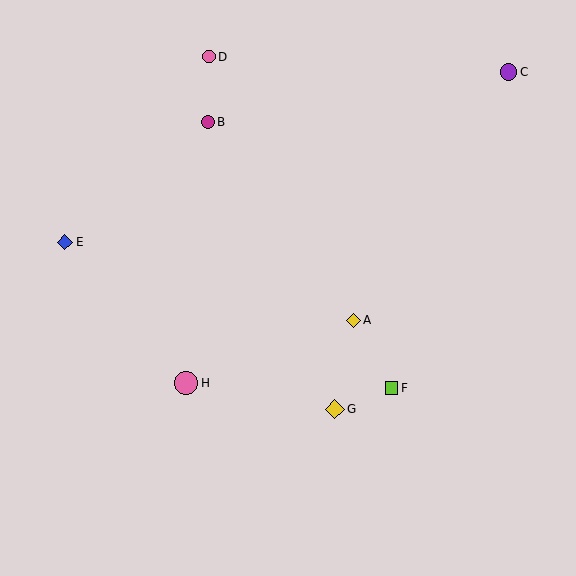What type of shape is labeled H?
Shape H is a pink circle.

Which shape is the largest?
The pink circle (labeled H) is the largest.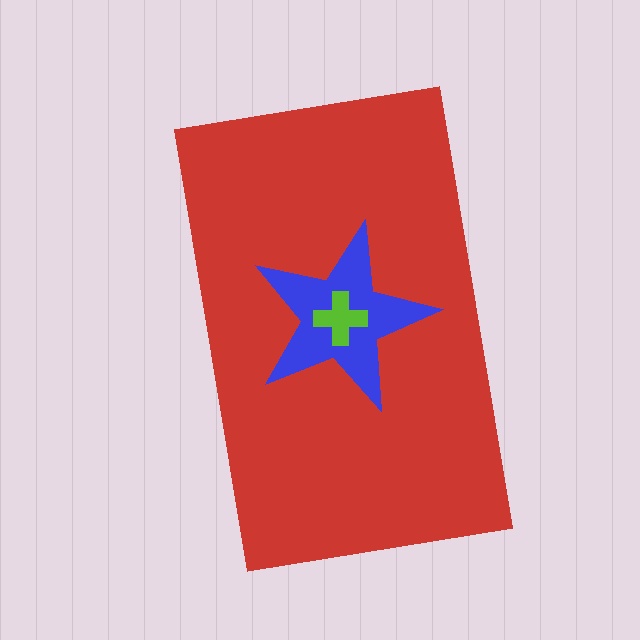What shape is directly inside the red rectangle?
The blue star.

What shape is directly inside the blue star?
The lime cross.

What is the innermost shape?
The lime cross.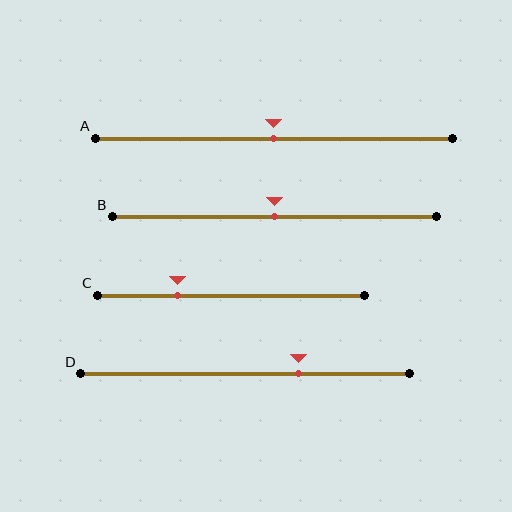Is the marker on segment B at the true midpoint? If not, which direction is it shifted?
Yes, the marker on segment B is at the true midpoint.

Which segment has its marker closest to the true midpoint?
Segment A has its marker closest to the true midpoint.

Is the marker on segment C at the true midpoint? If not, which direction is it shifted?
No, the marker on segment C is shifted to the left by about 20% of the segment length.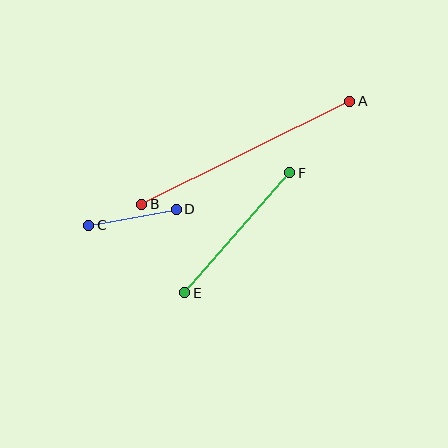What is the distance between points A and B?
The distance is approximately 232 pixels.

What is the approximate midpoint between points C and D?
The midpoint is at approximately (133, 217) pixels.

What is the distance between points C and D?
The distance is approximately 89 pixels.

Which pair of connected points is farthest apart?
Points A and B are farthest apart.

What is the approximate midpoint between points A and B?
The midpoint is at approximately (246, 153) pixels.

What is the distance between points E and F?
The distance is approximately 159 pixels.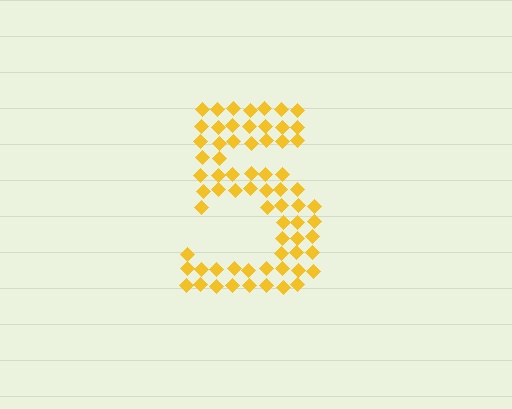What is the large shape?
The large shape is the digit 5.